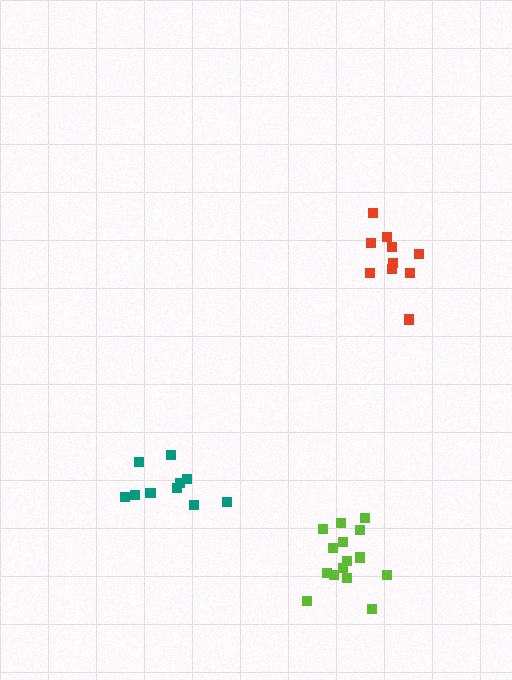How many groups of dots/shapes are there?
There are 3 groups.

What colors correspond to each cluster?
The clusters are colored: red, teal, lime.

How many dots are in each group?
Group 1: 10 dots, Group 2: 10 dots, Group 3: 15 dots (35 total).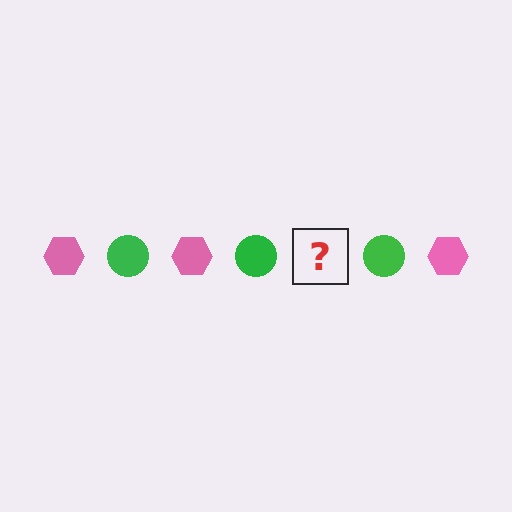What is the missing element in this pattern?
The missing element is a pink hexagon.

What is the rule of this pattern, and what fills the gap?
The rule is that the pattern alternates between pink hexagon and green circle. The gap should be filled with a pink hexagon.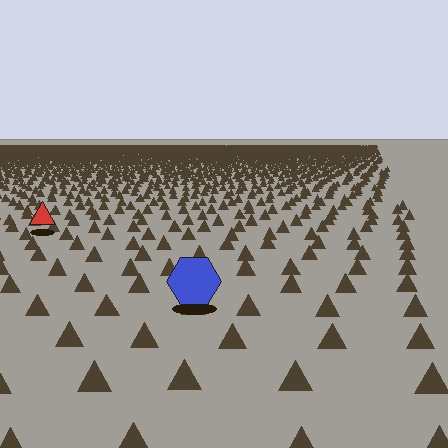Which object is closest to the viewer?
The blue hexagon is closest. The texture marks near it are larger and more spread out.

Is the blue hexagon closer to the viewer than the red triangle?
Yes. The blue hexagon is closer — you can tell from the texture gradient: the ground texture is coarser near it.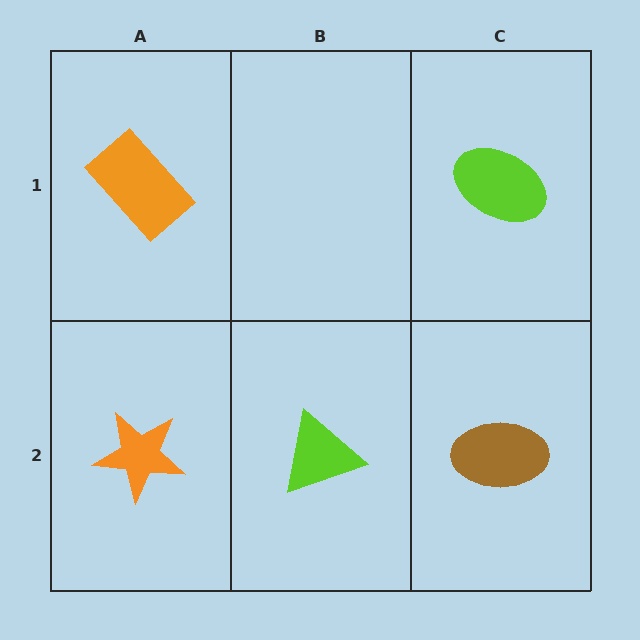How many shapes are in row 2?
3 shapes.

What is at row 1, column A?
An orange rectangle.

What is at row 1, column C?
A lime ellipse.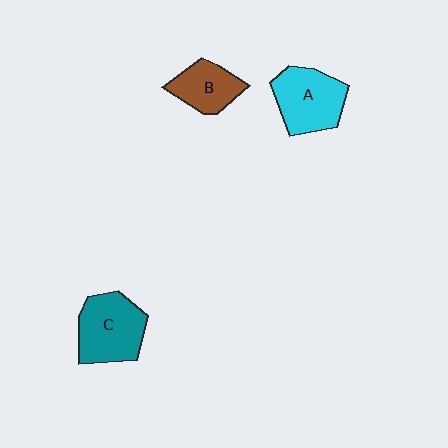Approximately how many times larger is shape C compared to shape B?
Approximately 1.5 times.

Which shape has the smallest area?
Shape B (brown).